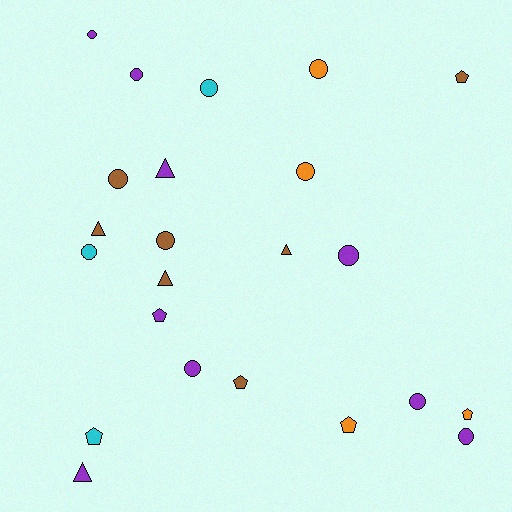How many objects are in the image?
There are 23 objects.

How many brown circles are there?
There are 2 brown circles.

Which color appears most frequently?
Purple, with 9 objects.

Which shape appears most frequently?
Circle, with 12 objects.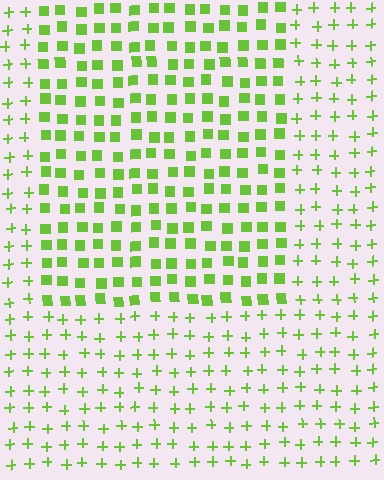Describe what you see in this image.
The image is filled with small lime elements arranged in a uniform grid. A rectangle-shaped region contains squares, while the surrounding area contains plus signs. The boundary is defined purely by the change in element shape.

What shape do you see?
I see a rectangle.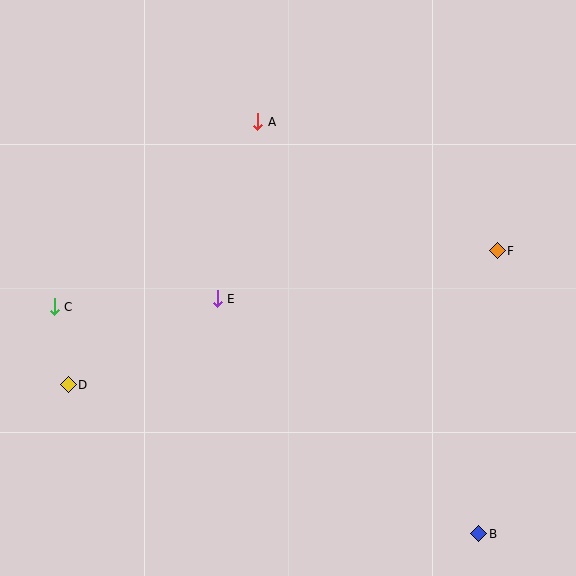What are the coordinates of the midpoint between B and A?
The midpoint between B and A is at (368, 328).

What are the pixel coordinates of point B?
Point B is at (479, 534).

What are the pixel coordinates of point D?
Point D is at (68, 385).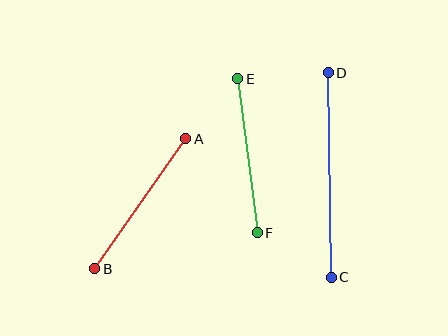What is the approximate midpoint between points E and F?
The midpoint is at approximately (247, 156) pixels.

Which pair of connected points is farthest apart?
Points C and D are farthest apart.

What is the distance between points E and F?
The distance is approximately 155 pixels.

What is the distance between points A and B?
The distance is approximately 159 pixels.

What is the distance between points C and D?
The distance is approximately 204 pixels.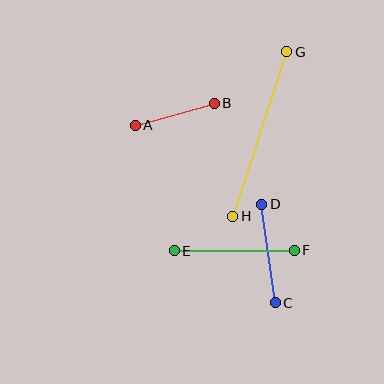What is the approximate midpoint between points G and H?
The midpoint is at approximately (260, 134) pixels.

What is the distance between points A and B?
The distance is approximately 82 pixels.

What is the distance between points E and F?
The distance is approximately 120 pixels.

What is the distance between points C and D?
The distance is approximately 100 pixels.